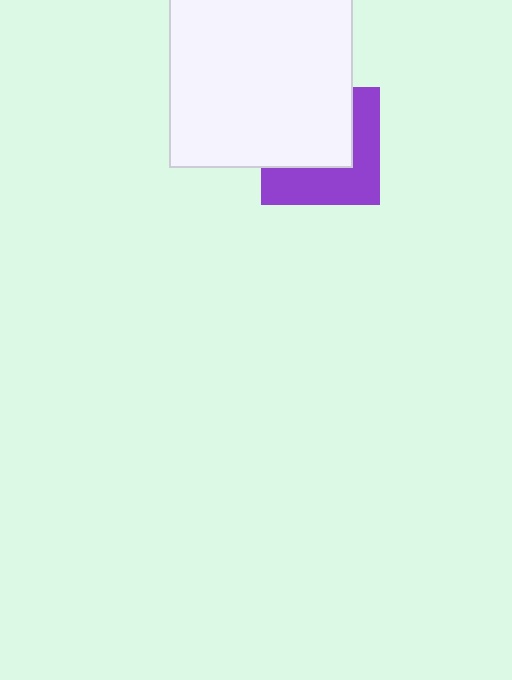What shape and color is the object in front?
The object in front is a white square.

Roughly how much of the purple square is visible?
About half of it is visible (roughly 47%).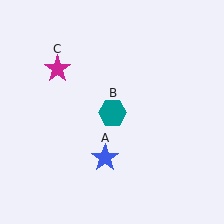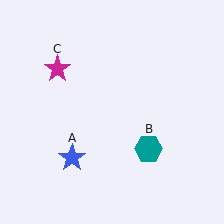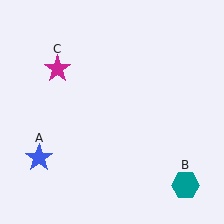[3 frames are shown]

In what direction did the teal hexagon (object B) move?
The teal hexagon (object B) moved down and to the right.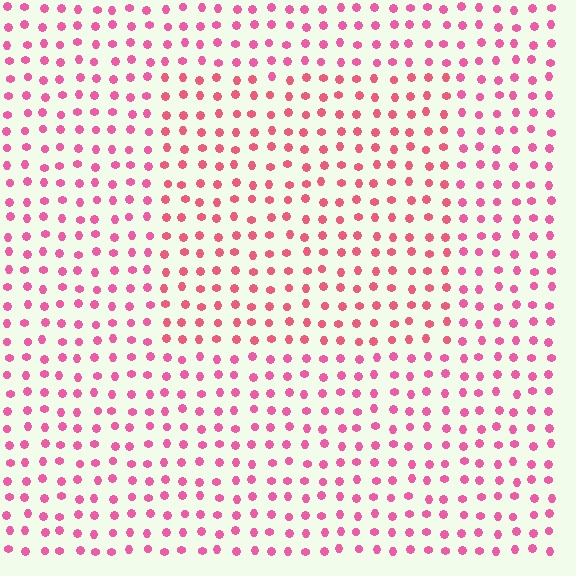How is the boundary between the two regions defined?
The boundary is defined purely by a slight shift in hue (about 18 degrees). Spacing, size, and orientation are identical on both sides.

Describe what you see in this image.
The image is filled with small pink elements in a uniform arrangement. A rectangle-shaped region is visible where the elements are tinted to a slightly different hue, forming a subtle color boundary.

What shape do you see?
I see a rectangle.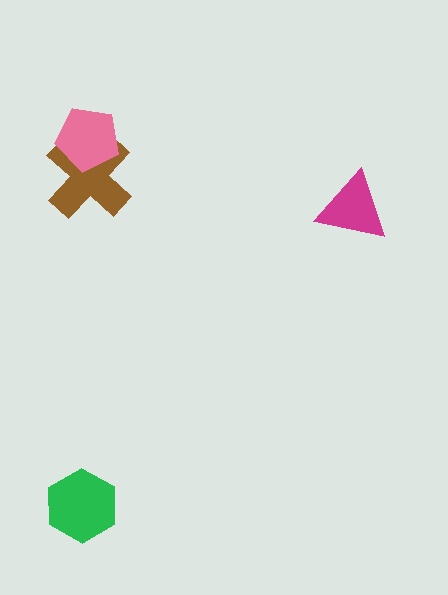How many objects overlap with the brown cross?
1 object overlaps with the brown cross.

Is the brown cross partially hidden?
Yes, it is partially covered by another shape.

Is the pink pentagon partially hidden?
No, no other shape covers it.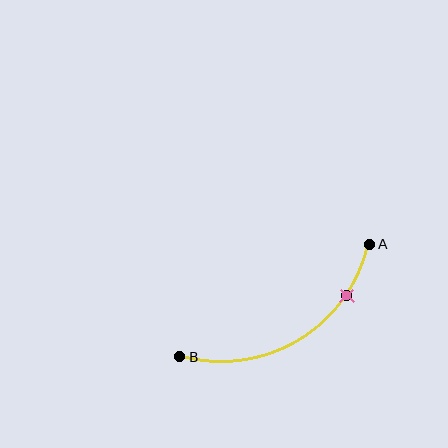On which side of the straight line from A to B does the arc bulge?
The arc bulges below the straight line connecting A and B.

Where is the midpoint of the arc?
The arc midpoint is the point on the curve farthest from the straight line joining A and B. It sits below that line.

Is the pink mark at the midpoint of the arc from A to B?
No. The pink mark lies on the arc but is closer to endpoint A. The arc midpoint would be at the point on the curve equidistant along the arc from both A and B.